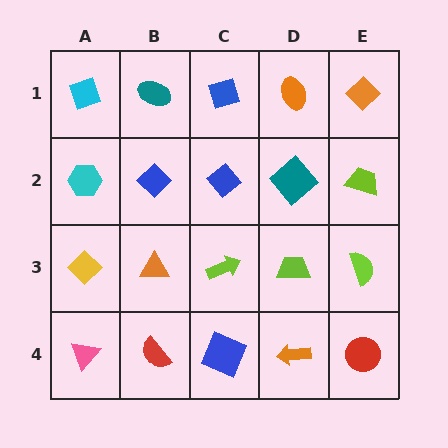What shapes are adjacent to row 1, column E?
A lime trapezoid (row 2, column E), an orange ellipse (row 1, column D).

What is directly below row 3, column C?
A blue square.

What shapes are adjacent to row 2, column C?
A blue diamond (row 1, column C), a lime arrow (row 3, column C), a blue diamond (row 2, column B), a teal diamond (row 2, column D).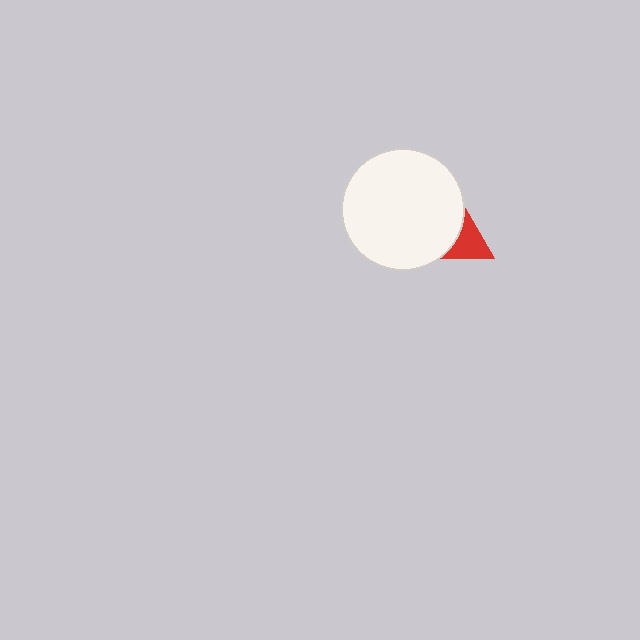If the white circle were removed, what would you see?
You would see the complete red triangle.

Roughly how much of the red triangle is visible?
A small part of it is visible (roughly 34%).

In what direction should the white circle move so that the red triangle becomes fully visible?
The white circle should move left. That is the shortest direction to clear the overlap and leave the red triangle fully visible.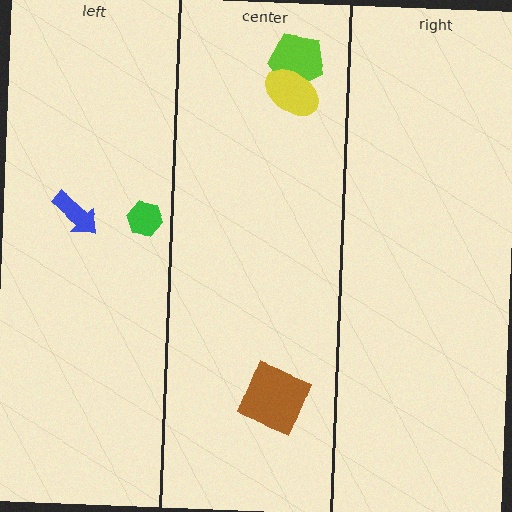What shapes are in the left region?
The blue arrow, the green hexagon.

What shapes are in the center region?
The brown square, the lime pentagon, the yellow ellipse.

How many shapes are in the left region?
2.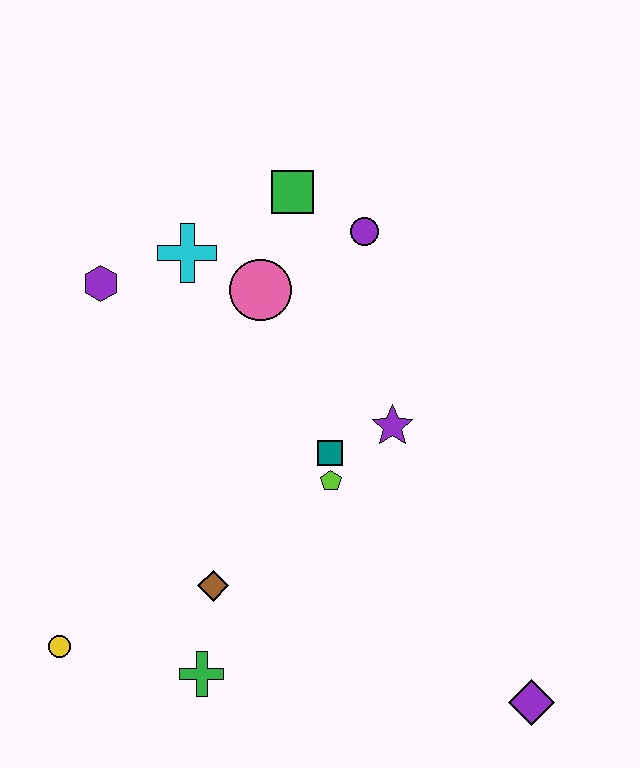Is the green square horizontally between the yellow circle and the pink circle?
No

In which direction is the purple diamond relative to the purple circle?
The purple diamond is below the purple circle.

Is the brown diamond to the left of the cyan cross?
No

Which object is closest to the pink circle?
The cyan cross is closest to the pink circle.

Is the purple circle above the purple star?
Yes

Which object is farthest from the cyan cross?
The purple diamond is farthest from the cyan cross.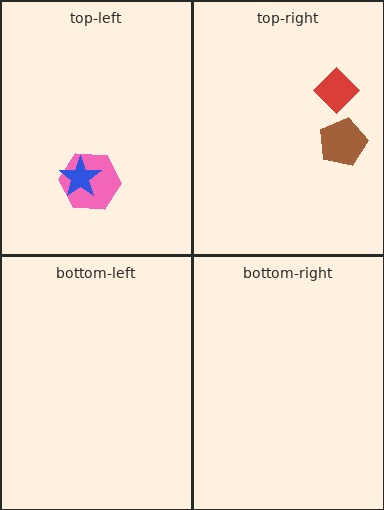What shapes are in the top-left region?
The pink hexagon, the blue star.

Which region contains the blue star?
The top-left region.